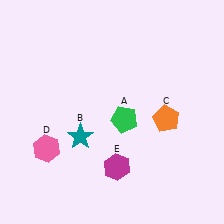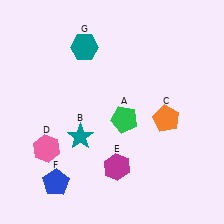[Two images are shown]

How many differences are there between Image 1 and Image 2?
There are 2 differences between the two images.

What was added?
A blue pentagon (F), a teal hexagon (G) were added in Image 2.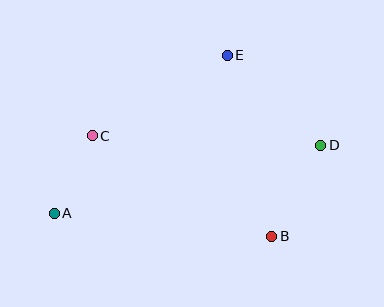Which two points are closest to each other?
Points A and C are closest to each other.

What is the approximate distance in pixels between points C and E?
The distance between C and E is approximately 157 pixels.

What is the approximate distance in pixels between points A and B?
The distance between A and B is approximately 219 pixels.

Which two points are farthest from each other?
Points A and D are farthest from each other.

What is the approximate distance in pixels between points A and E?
The distance between A and E is approximately 234 pixels.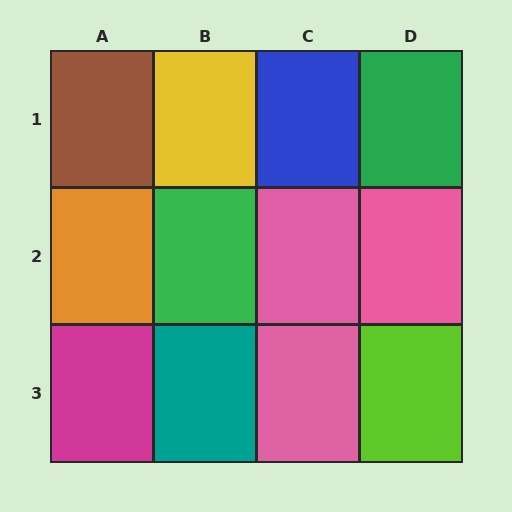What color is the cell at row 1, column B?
Yellow.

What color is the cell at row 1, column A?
Brown.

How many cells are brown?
1 cell is brown.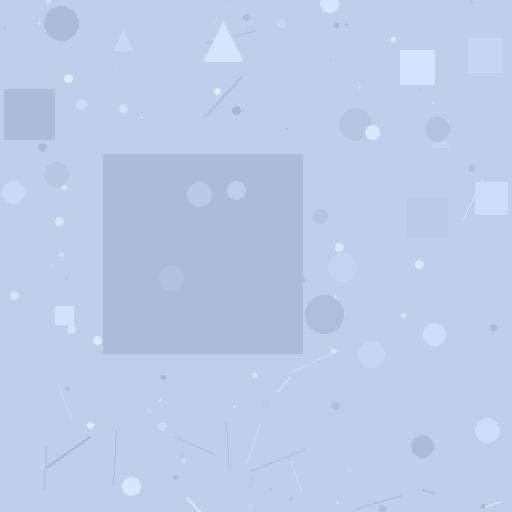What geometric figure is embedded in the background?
A square is embedded in the background.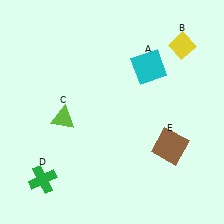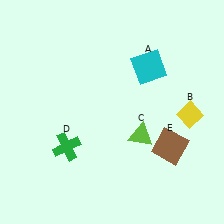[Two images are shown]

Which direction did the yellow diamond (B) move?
The yellow diamond (B) moved down.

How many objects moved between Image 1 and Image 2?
3 objects moved between the two images.